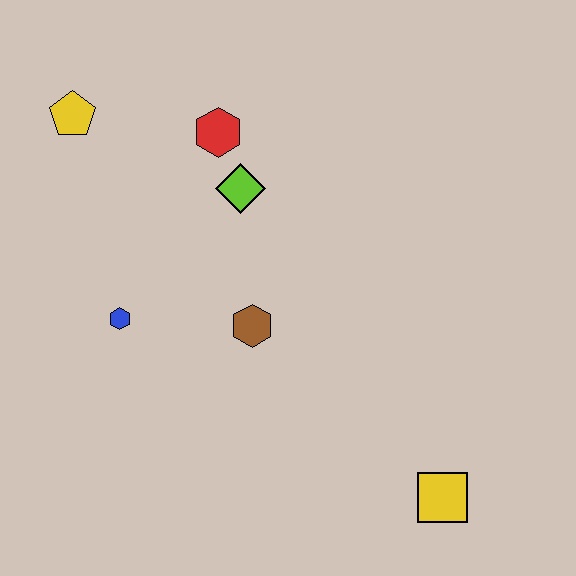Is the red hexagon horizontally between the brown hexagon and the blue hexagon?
Yes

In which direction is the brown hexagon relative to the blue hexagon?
The brown hexagon is to the right of the blue hexagon.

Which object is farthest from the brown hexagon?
The yellow pentagon is farthest from the brown hexagon.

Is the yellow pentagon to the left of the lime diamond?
Yes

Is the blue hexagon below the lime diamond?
Yes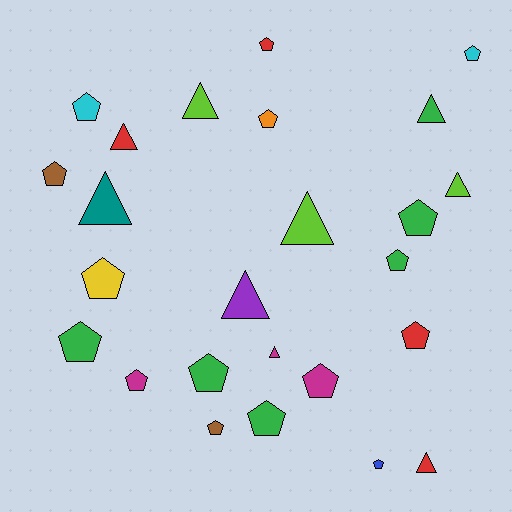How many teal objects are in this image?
There is 1 teal object.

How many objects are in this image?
There are 25 objects.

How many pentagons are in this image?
There are 16 pentagons.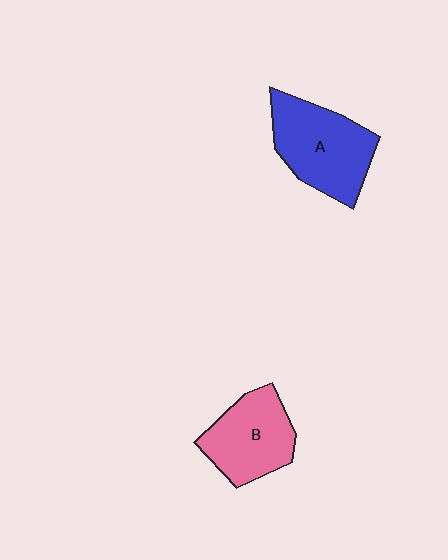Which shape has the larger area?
Shape A (blue).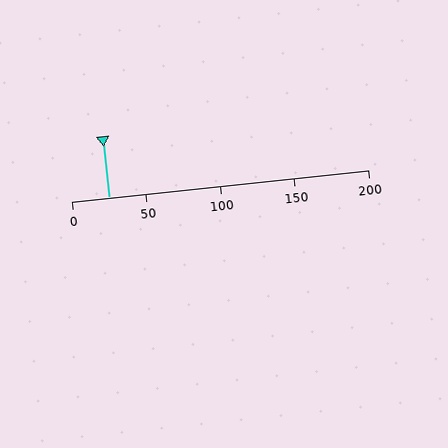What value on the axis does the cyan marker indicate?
The marker indicates approximately 25.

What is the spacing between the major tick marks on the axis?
The major ticks are spaced 50 apart.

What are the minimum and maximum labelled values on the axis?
The axis runs from 0 to 200.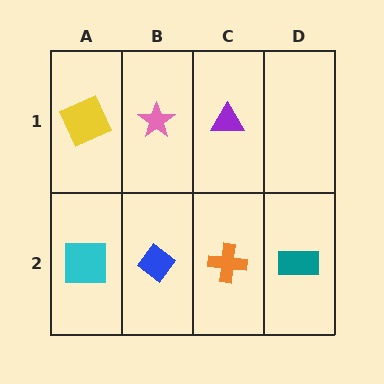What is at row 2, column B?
A blue diamond.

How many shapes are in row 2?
4 shapes.